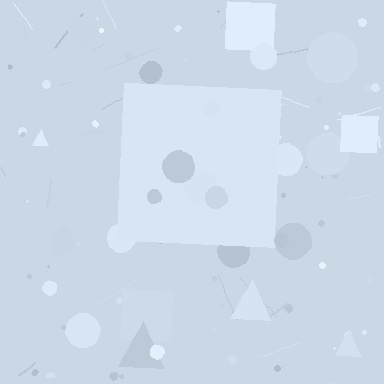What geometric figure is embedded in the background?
A square is embedded in the background.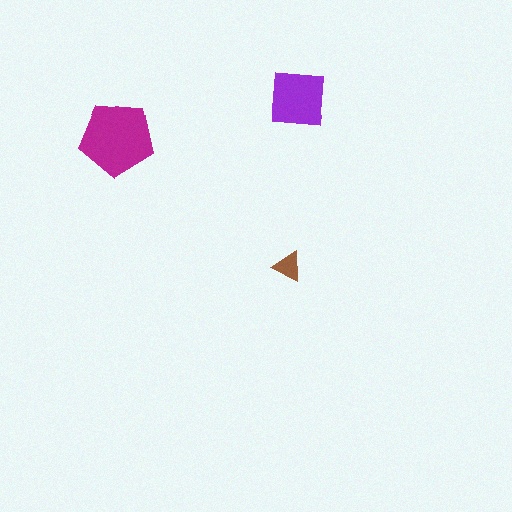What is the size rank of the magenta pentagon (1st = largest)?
1st.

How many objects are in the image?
There are 3 objects in the image.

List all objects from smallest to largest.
The brown triangle, the purple square, the magenta pentagon.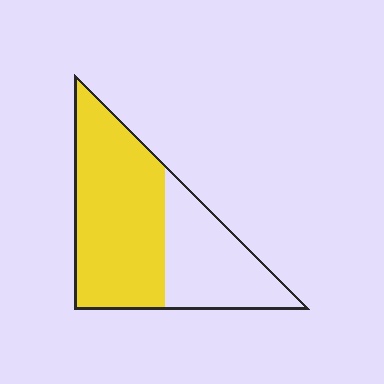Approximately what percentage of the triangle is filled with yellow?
Approximately 60%.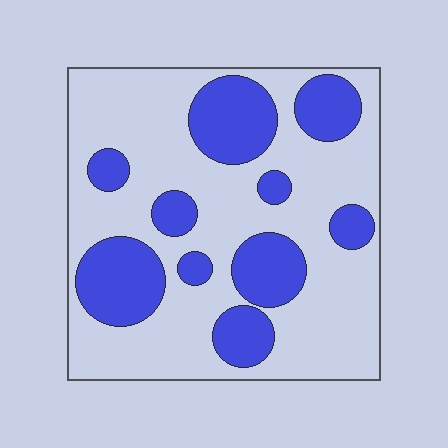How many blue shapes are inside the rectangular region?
10.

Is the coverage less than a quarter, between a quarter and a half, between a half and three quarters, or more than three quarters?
Between a quarter and a half.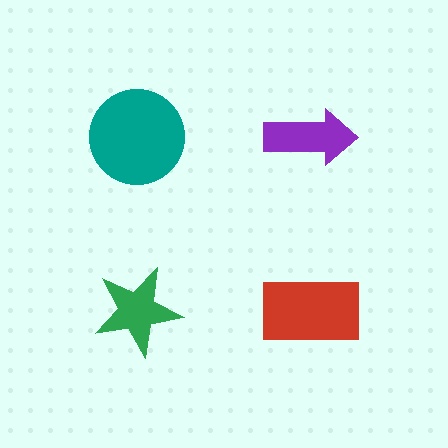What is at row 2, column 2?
A red rectangle.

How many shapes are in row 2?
2 shapes.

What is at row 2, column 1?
A green star.